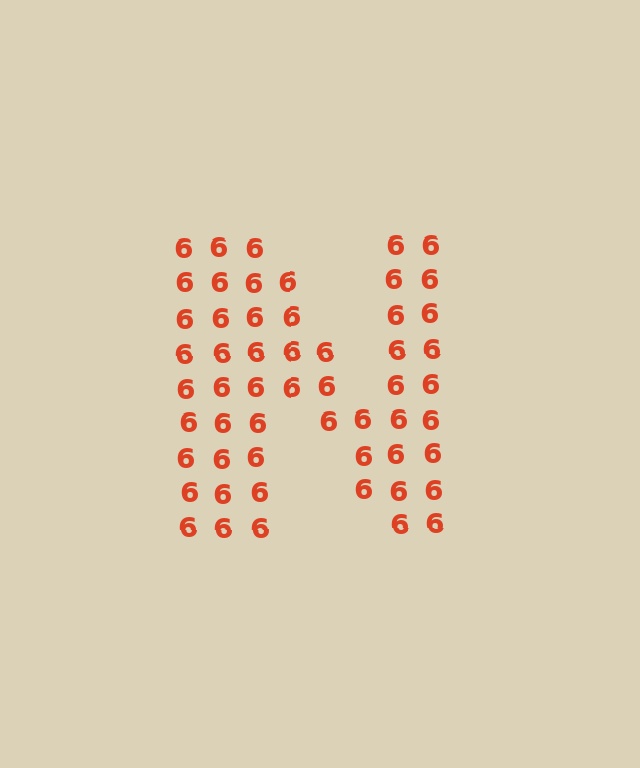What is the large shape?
The large shape is the letter N.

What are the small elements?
The small elements are digit 6's.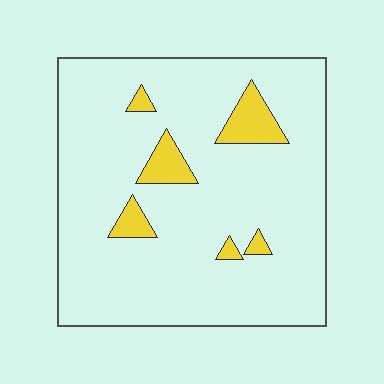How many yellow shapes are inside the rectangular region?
6.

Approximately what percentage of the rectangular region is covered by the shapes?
Approximately 10%.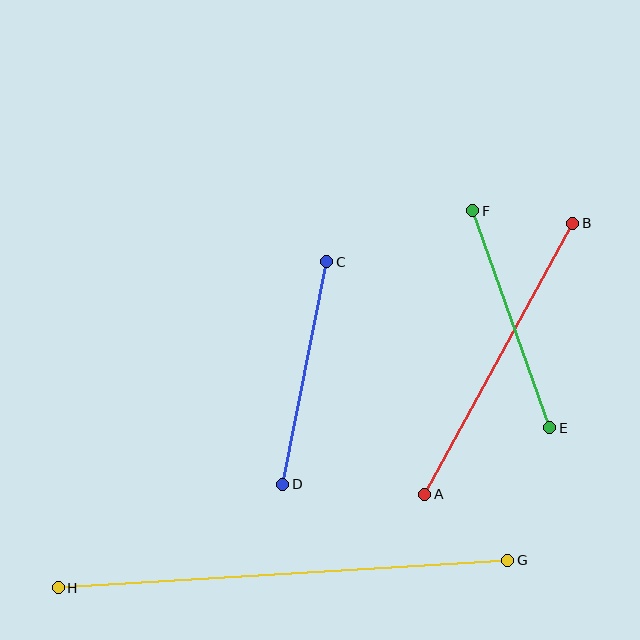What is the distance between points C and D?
The distance is approximately 227 pixels.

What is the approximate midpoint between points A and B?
The midpoint is at approximately (499, 359) pixels.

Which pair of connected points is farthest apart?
Points G and H are farthest apart.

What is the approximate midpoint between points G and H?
The midpoint is at approximately (283, 574) pixels.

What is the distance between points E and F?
The distance is approximately 230 pixels.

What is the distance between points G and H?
The distance is approximately 450 pixels.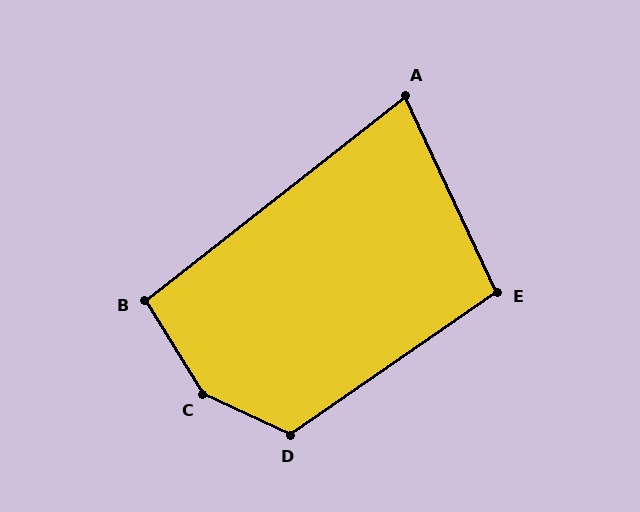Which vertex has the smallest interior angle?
A, at approximately 77 degrees.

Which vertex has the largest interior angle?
C, at approximately 147 degrees.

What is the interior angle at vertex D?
Approximately 121 degrees (obtuse).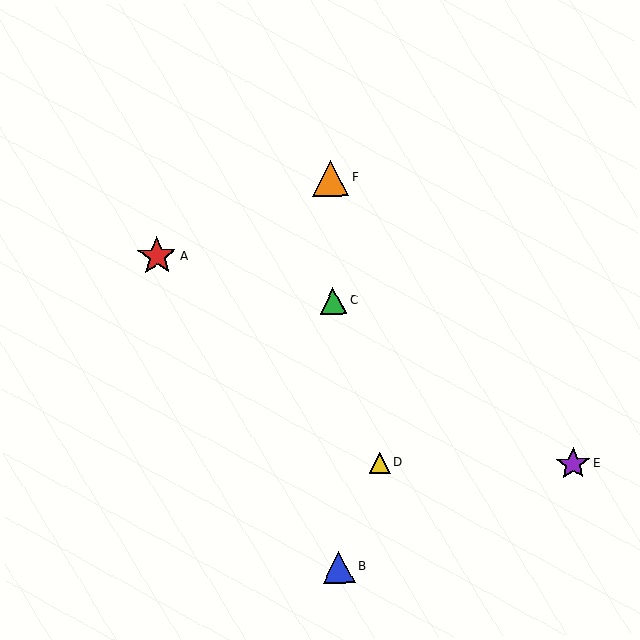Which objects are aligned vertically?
Objects B, C, F are aligned vertically.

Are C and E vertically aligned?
No, C is at x≈333 and E is at x≈573.